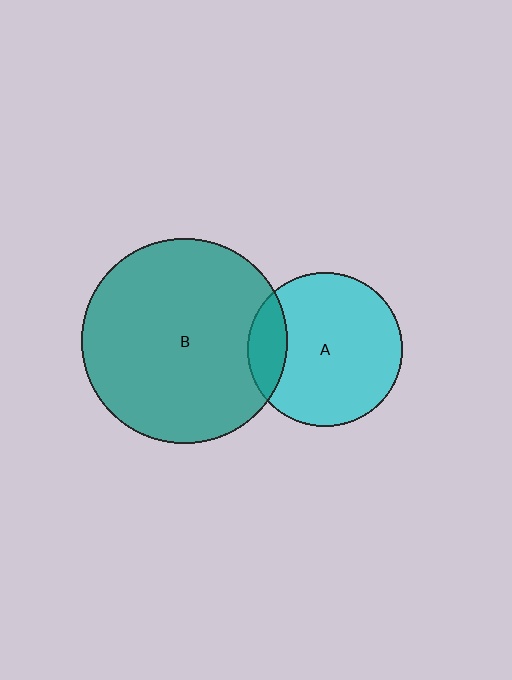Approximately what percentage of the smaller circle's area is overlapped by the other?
Approximately 15%.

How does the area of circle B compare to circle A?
Approximately 1.8 times.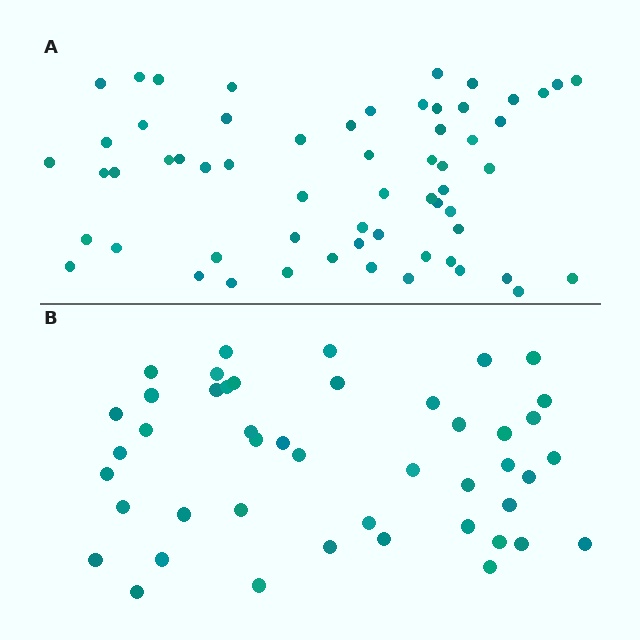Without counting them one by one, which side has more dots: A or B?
Region A (the top region) has more dots.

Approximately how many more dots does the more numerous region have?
Region A has approximately 15 more dots than region B.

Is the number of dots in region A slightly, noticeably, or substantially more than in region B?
Region A has noticeably more, but not dramatically so. The ratio is roughly 1.3 to 1.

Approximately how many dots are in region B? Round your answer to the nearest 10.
About 40 dots. (The exact count is 45, which rounds to 40.)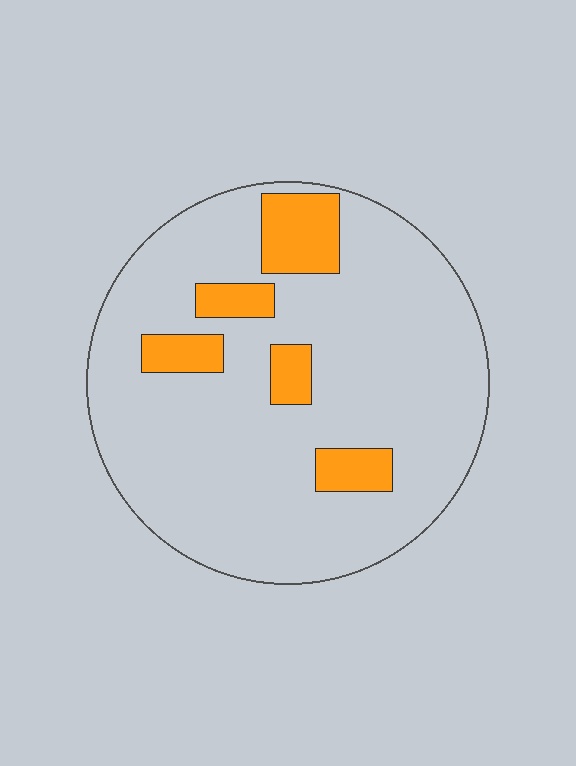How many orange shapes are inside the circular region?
5.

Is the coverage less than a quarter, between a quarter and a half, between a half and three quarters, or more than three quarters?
Less than a quarter.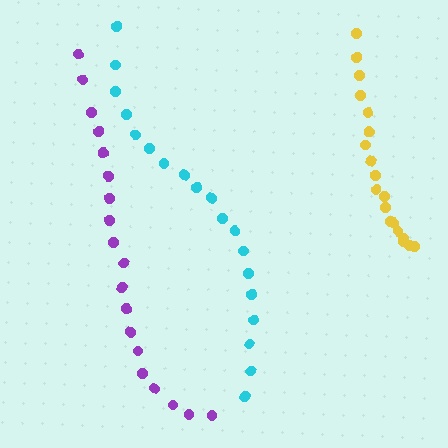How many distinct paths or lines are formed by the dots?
There are 3 distinct paths.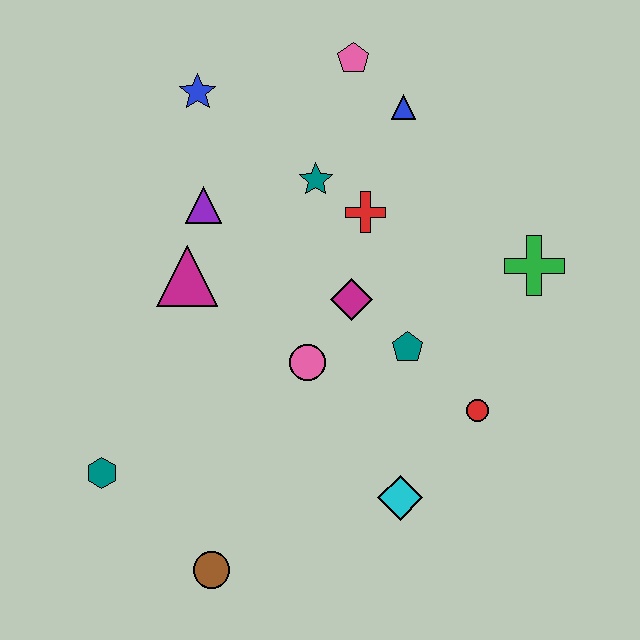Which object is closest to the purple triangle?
The magenta triangle is closest to the purple triangle.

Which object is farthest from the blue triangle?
The brown circle is farthest from the blue triangle.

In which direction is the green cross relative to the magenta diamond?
The green cross is to the right of the magenta diamond.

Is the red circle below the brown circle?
No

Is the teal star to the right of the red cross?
No